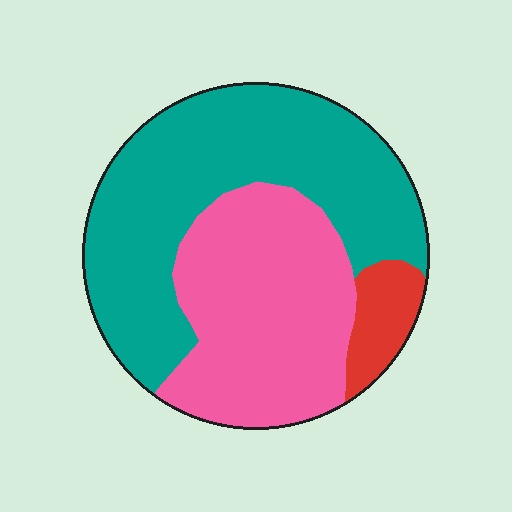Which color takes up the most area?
Teal, at roughly 50%.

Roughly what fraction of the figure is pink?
Pink takes up about two fifths (2/5) of the figure.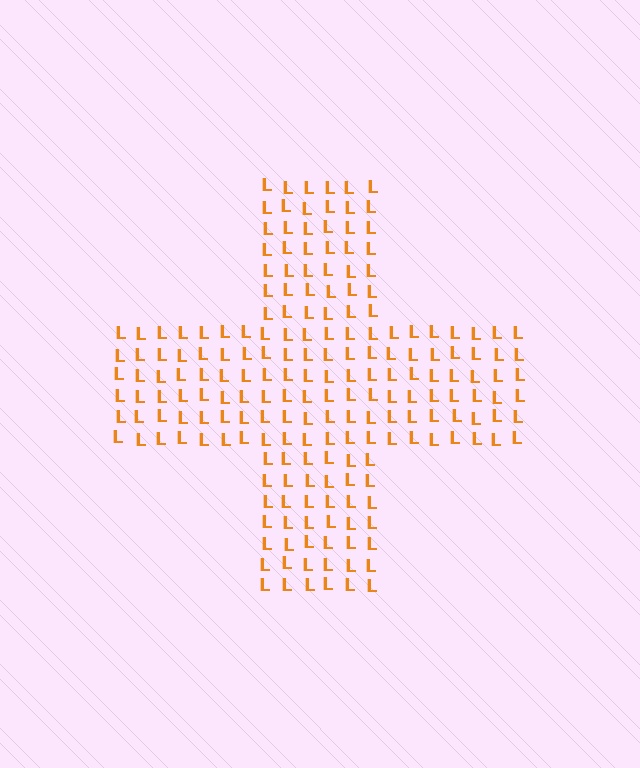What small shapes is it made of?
It is made of small letter L's.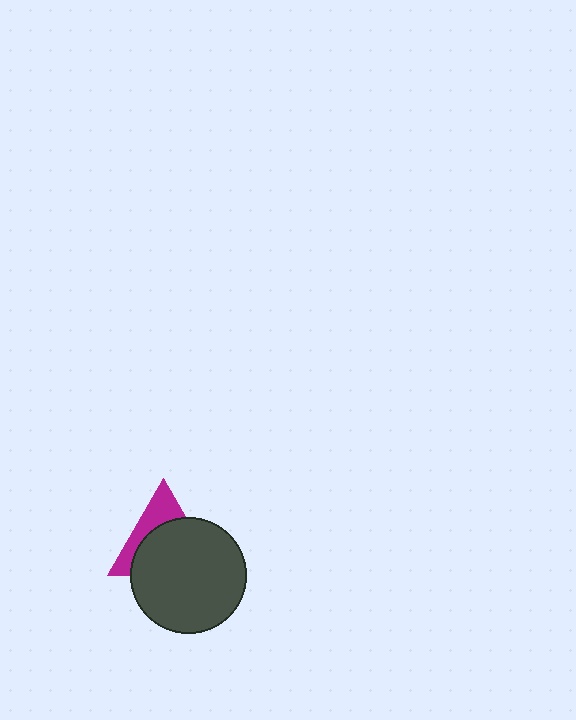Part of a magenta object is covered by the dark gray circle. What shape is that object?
It is a triangle.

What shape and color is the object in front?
The object in front is a dark gray circle.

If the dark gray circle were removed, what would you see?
You would see the complete magenta triangle.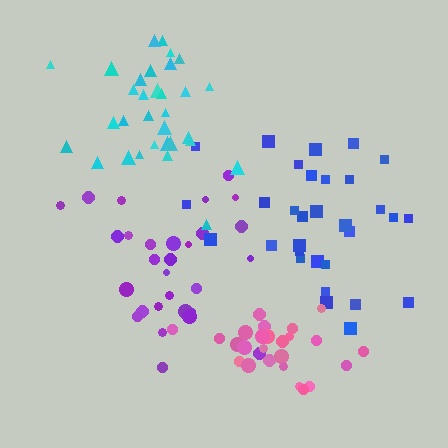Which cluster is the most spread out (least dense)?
Blue.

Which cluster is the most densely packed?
Pink.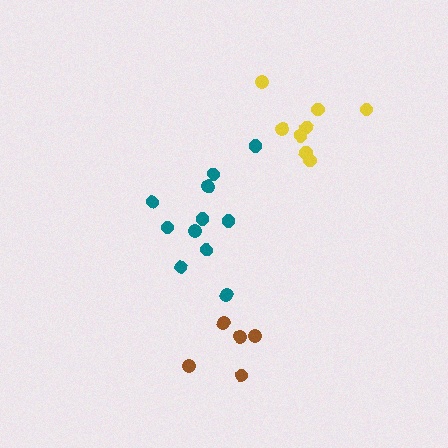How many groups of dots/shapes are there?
There are 3 groups.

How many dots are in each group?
Group 1: 5 dots, Group 2: 8 dots, Group 3: 11 dots (24 total).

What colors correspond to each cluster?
The clusters are colored: brown, yellow, teal.